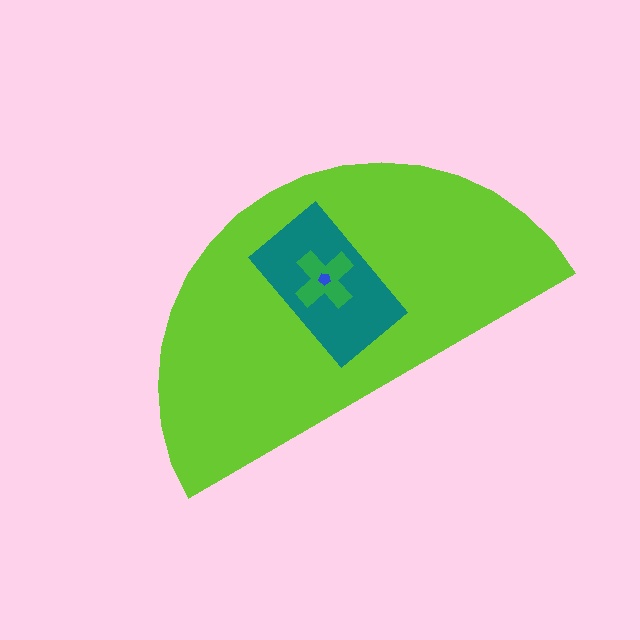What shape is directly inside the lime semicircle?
The teal rectangle.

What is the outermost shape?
The lime semicircle.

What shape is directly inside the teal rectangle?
The green cross.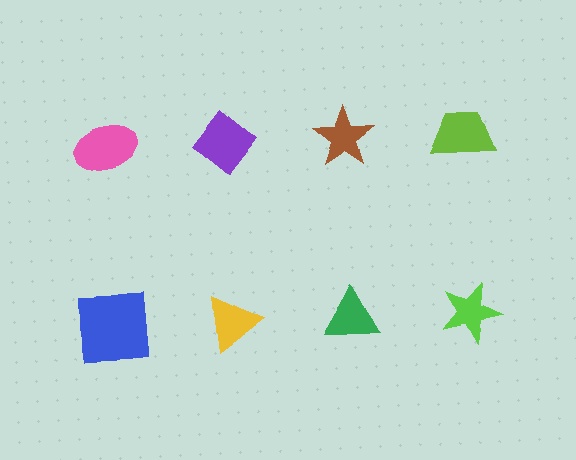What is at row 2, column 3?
A green triangle.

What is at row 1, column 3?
A brown star.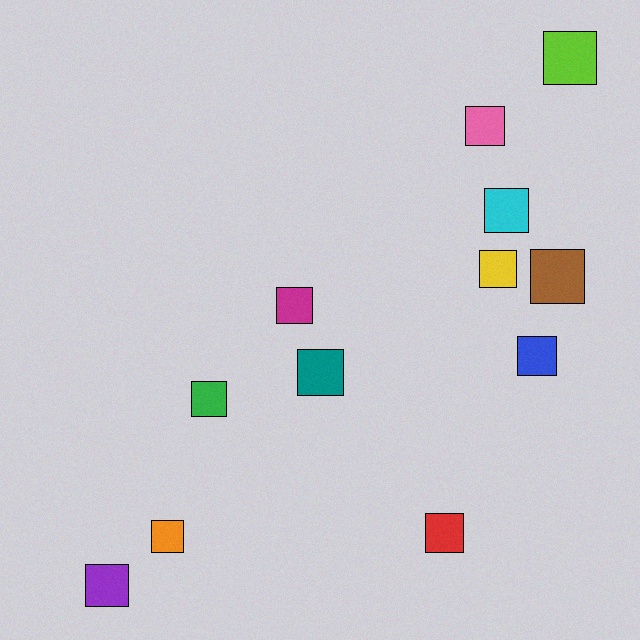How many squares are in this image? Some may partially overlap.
There are 12 squares.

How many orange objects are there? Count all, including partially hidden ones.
There is 1 orange object.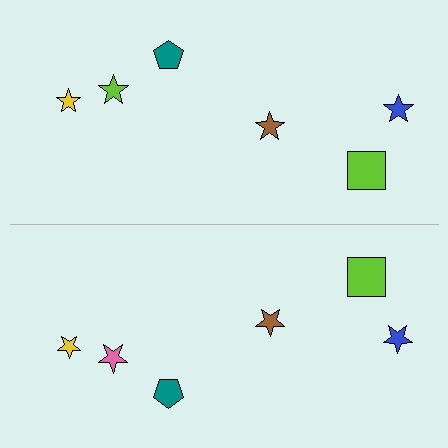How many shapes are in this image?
There are 12 shapes in this image.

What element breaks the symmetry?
The pink star on the bottom side breaks the symmetry — its mirror counterpart is lime.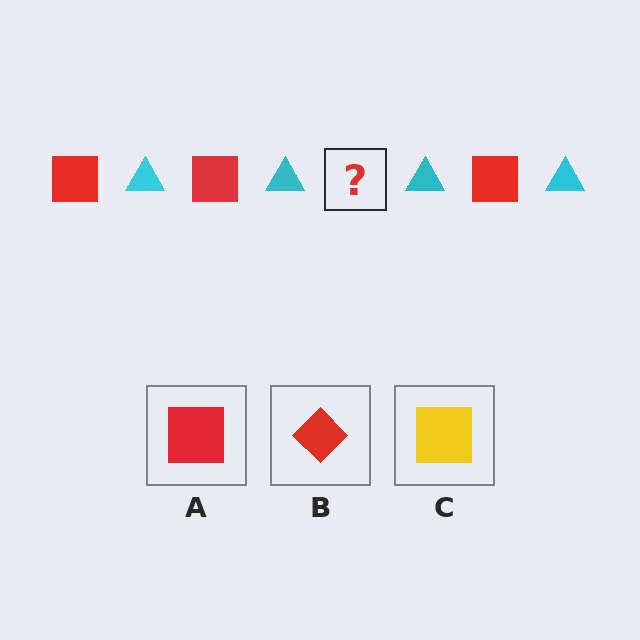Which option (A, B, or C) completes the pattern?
A.